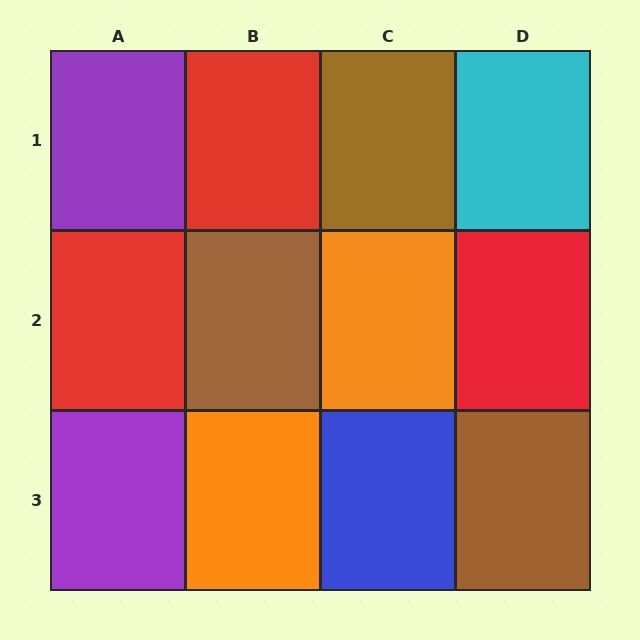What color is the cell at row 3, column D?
Brown.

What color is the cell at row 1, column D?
Cyan.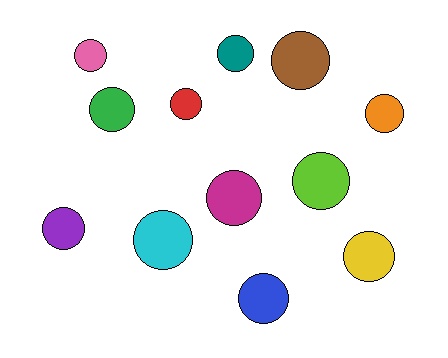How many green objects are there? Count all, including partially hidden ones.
There is 1 green object.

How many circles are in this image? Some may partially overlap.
There are 12 circles.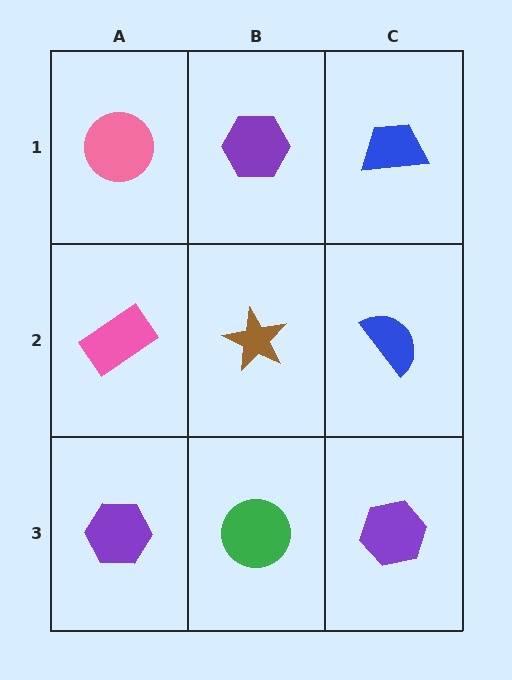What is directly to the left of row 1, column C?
A purple hexagon.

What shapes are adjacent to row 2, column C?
A blue trapezoid (row 1, column C), a purple hexagon (row 3, column C), a brown star (row 2, column B).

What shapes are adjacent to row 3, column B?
A brown star (row 2, column B), a purple hexagon (row 3, column A), a purple hexagon (row 3, column C).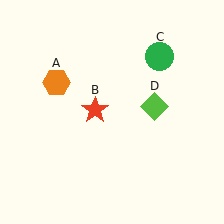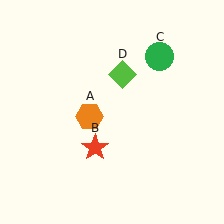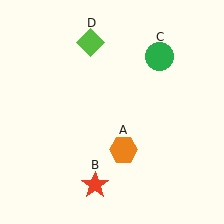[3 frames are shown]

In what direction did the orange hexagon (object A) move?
The orange hexagon (object A) moved down and to the right.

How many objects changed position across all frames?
3 objects changed position: orange hexagon (object A), red star (object B), lime diamond (object D).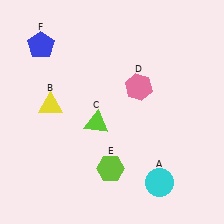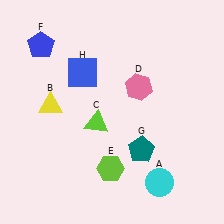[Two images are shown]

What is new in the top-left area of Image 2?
A blue square (H) was added in the top-left area of Image 2.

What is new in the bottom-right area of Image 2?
A teal pentagon (G) was added in the bottom-right area of Image 2.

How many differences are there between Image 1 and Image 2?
There are 2 differences between the two images.